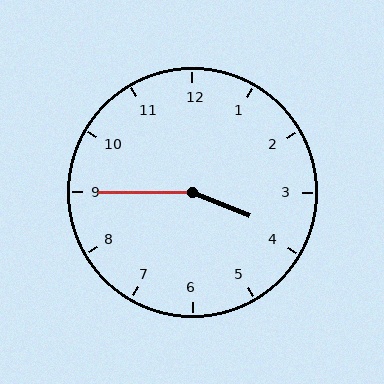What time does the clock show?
3:45.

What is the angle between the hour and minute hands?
Approximately 158 degrees.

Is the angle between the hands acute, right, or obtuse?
It is obtuse.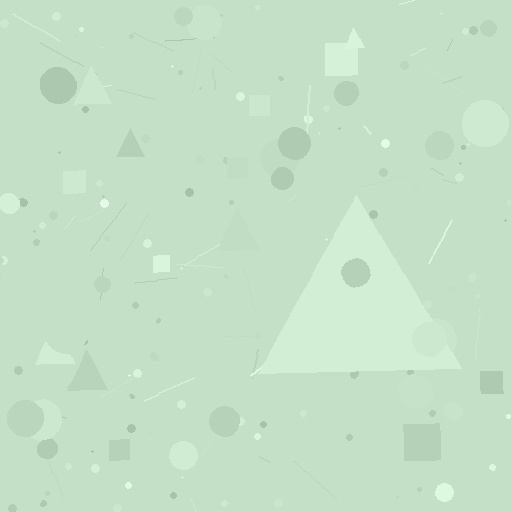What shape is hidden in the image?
A triangle is hidden in the image.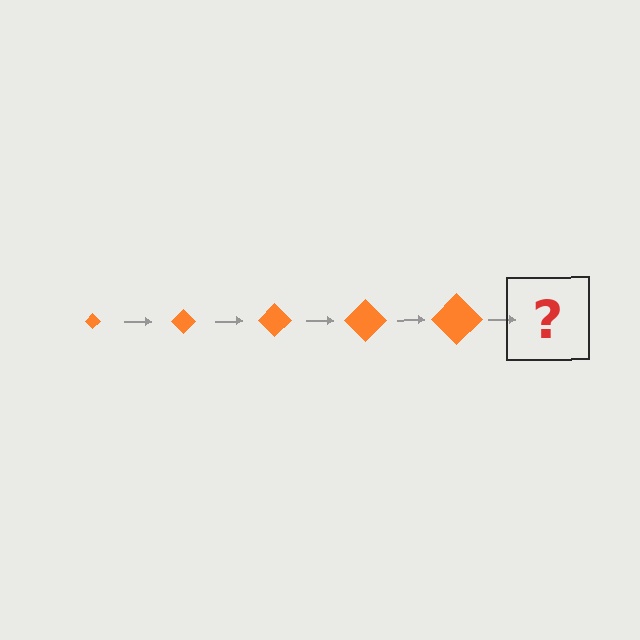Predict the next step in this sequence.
The next step is an orange diamond, larger than the previous one.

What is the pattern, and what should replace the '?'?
The pattern is that the diamond gets progressively larger each step. The '?' should be an orange diamond, larger than the previous one.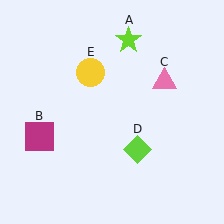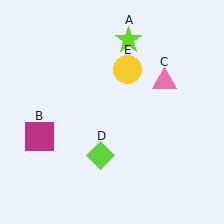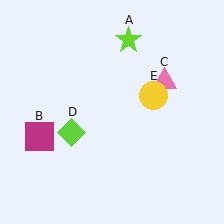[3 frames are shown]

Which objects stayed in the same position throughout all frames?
Lime star (object A) and magenta square (object B) and pink triangle (object C) remained stationary.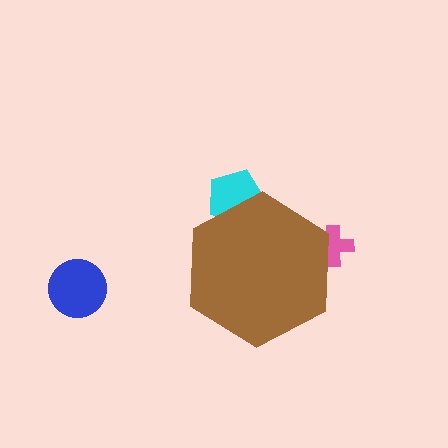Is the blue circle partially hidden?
No, the blue circle is fully visible.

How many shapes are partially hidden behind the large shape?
2 shapes are partially hidden.